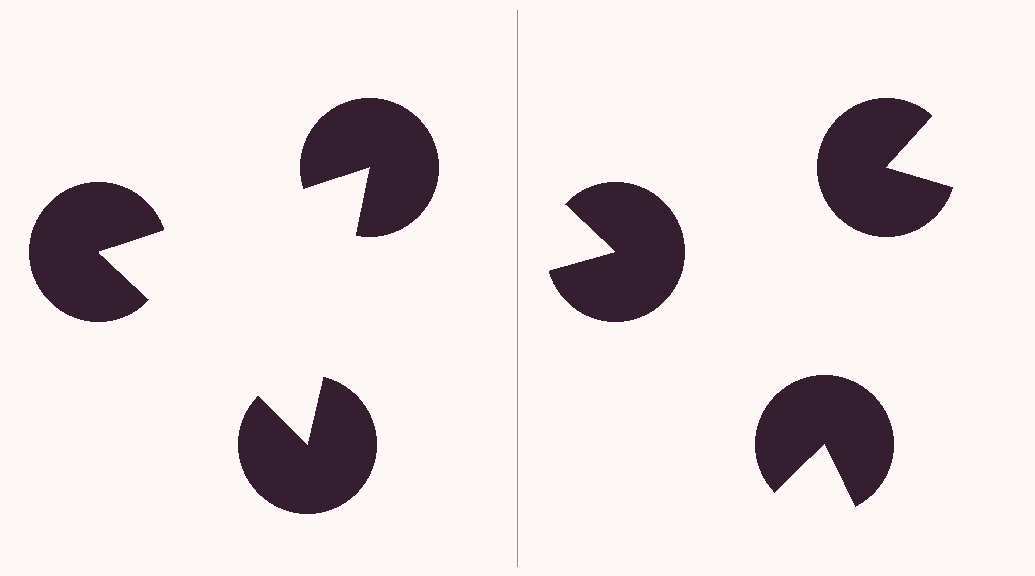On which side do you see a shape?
An illusory triangle appears on the left side. On the right side the wedge cuts are rotated, so no coherent shape forms.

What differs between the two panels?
The pac-man discs are positioned identically on both sides; only the wedge orientations differ. On the left they align to a triangle; on the right they are misaligned.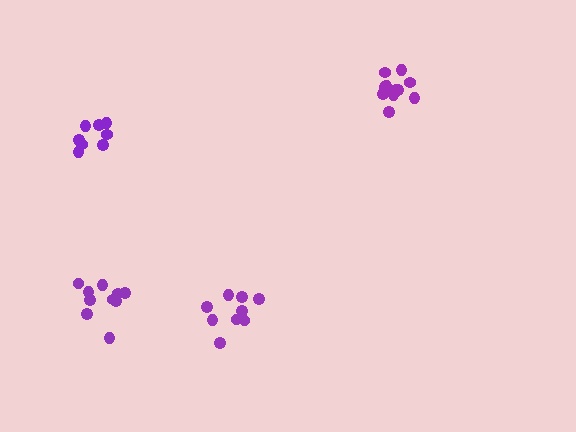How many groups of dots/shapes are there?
There are 4 groups.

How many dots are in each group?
Group 1: 8 dots, Group 2: 10 dots, Group 3: 12 dots, Group 4: 9 dots (39 total).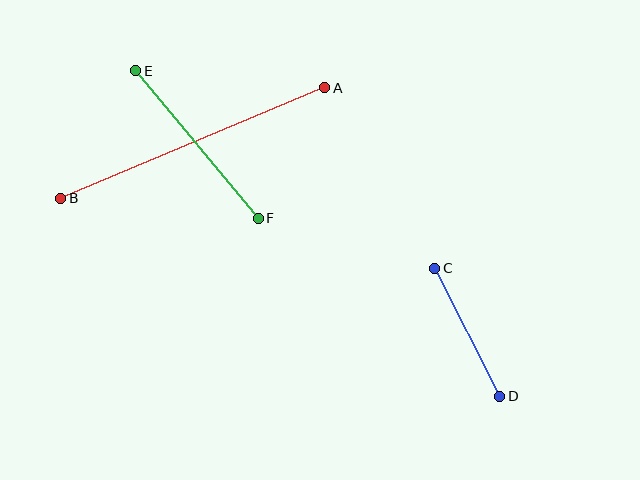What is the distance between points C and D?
The distance is approximately 143 pixels.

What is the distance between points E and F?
The distance is approximately 192 pixels.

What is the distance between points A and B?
The distance is approximately 286 pixels.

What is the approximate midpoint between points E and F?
The midpoint is at approximately (197, 144) pixels.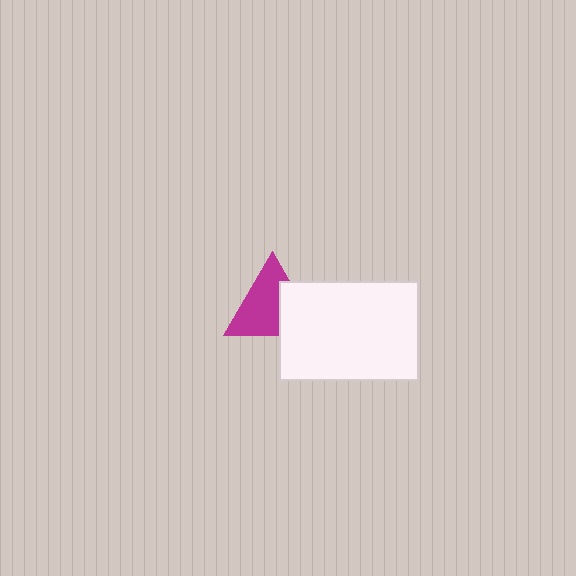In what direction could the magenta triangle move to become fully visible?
The magenta triangle could move toward the upper-left. That would shift it out from behind the white rectangle entirely.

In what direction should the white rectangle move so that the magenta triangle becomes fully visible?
The white rectangle should move toward the lower-right. That is the shortest direction to clear the overlap and leave the magenta triangle fully visible.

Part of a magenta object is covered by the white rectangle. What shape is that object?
It is a triangle.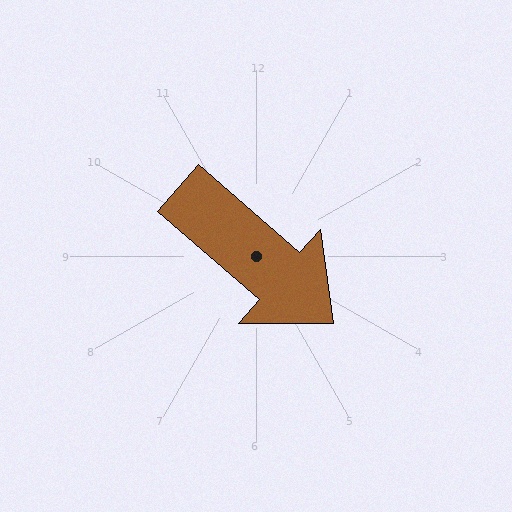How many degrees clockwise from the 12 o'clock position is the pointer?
Approximately 131 degrees.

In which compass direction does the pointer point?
Southeast.